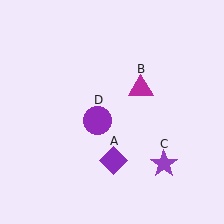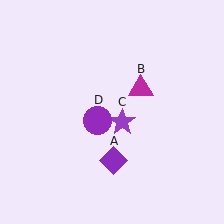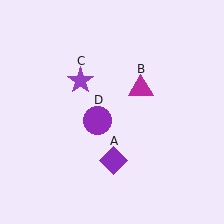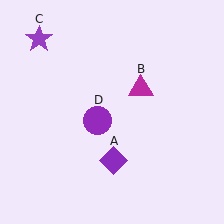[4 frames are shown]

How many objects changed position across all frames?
1 object changed position: purple star (object C).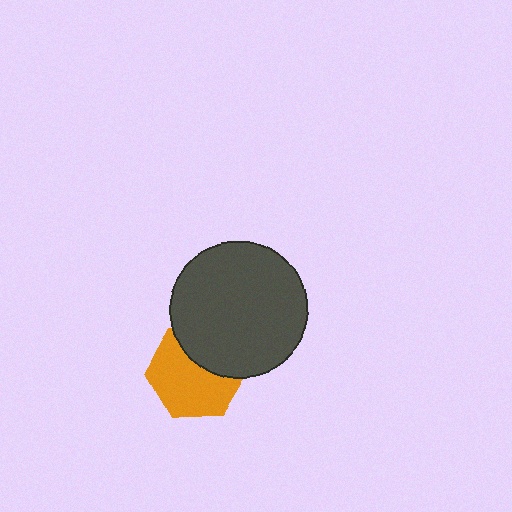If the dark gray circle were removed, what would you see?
You would see the complete orange hexagon.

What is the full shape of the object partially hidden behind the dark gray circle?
The partially hidden object is an orange hexagon.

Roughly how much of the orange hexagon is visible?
About half of it is visible (roughly 64%).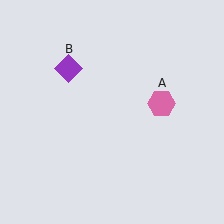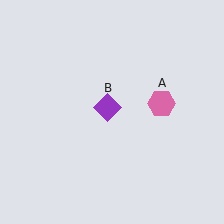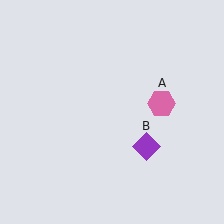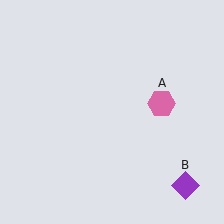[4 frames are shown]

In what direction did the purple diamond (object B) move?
The purple diamond (object B) moved down and to the right.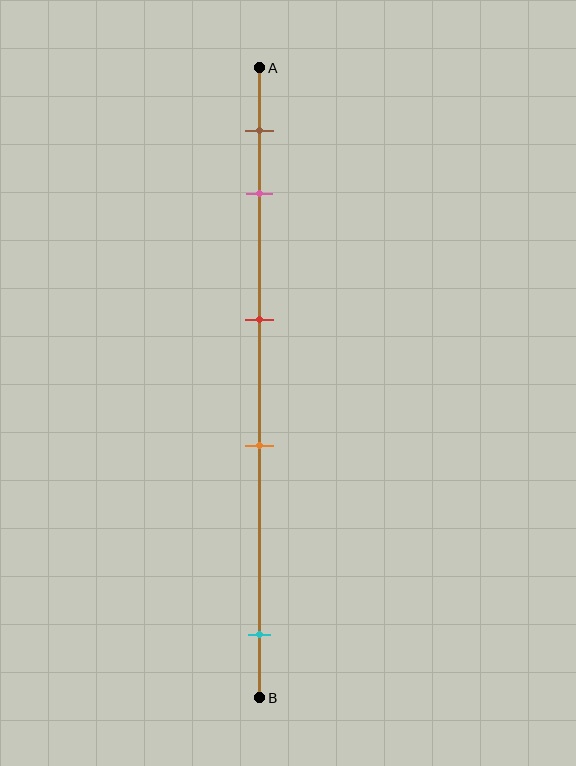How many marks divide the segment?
There are 5 marks dividing the segment.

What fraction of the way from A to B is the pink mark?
The pink mark is approximately 20% (0.2) of the way from A to B.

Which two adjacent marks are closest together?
The brown and pink marks are the closest adjacent pair.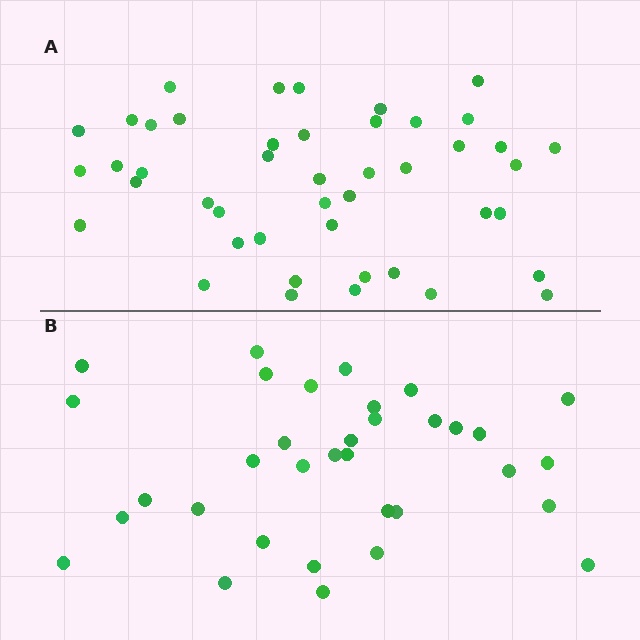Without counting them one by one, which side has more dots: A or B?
Region A (the top region) has more dots.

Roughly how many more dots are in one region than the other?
Region A has roughly 12 or so more dots than region B.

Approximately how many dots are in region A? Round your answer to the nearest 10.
About 40 dots. (The exact count is 45, which rounds to 40.)